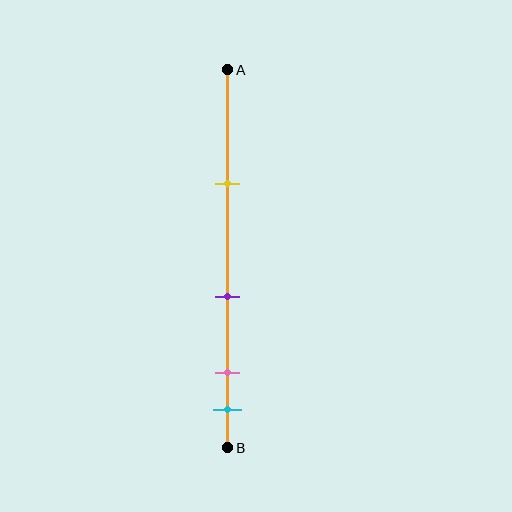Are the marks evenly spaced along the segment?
No, the marks are not evenly spaced.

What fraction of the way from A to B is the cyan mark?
The cyan mark is approximately 90% (0.9) of the way from A to B.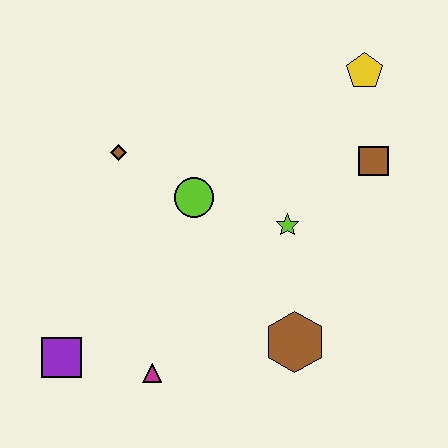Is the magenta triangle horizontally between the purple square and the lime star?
Yes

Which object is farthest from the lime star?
The purple square is farthest from the lime star.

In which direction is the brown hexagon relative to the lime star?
The brown hexagon is below the lime star.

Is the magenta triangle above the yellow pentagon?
No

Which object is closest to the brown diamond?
The lime circle is closest to the brown diamond.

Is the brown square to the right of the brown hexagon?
Yes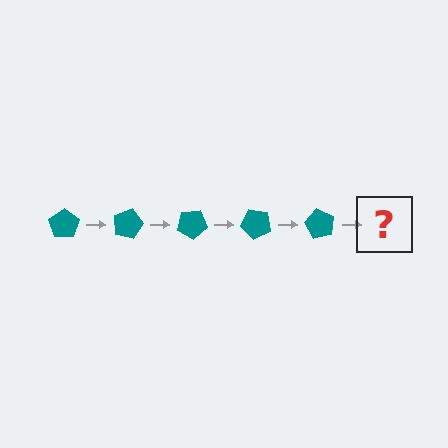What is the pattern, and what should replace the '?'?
The pattern is that the pentagon rotates 15 degrees each step. The '?' should be a teal pentagon rotated 75 degrees.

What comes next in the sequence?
The next element should be a teal pentagon rotated 75 degrees.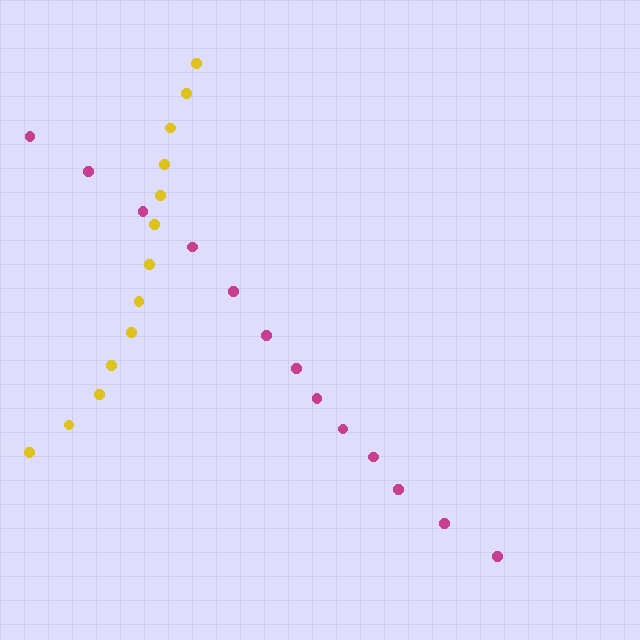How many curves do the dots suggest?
There are 2 distinct paths.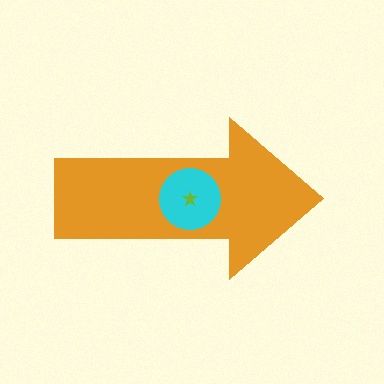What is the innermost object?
The lime star.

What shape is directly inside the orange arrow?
The cyan circle.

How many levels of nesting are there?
3.